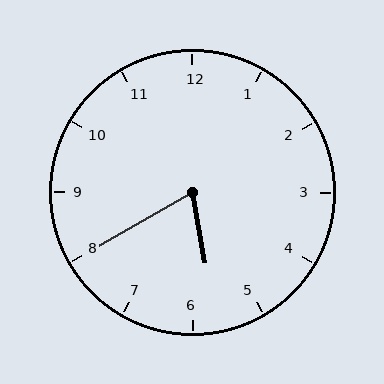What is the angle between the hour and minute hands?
Approximately 70 degrees.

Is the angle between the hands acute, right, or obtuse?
It is acute.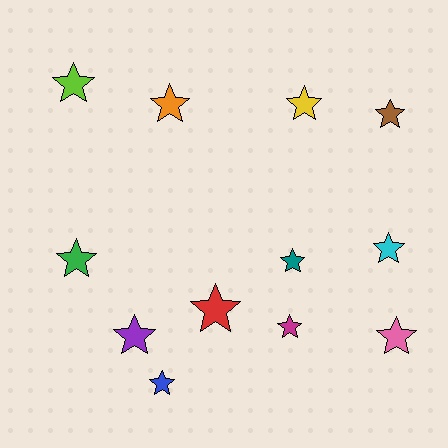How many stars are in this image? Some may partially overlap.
There are 12 stars.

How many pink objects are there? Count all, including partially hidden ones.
There is 1 pink object.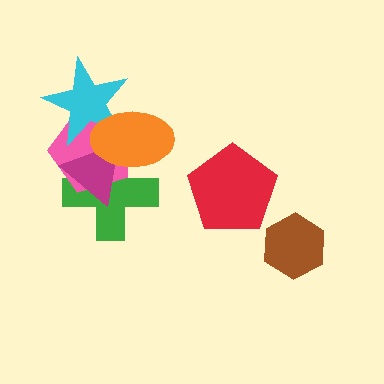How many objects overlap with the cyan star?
3 objects overlap with the cyan star.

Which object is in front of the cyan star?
The orange ellipse is in front of the cyan star.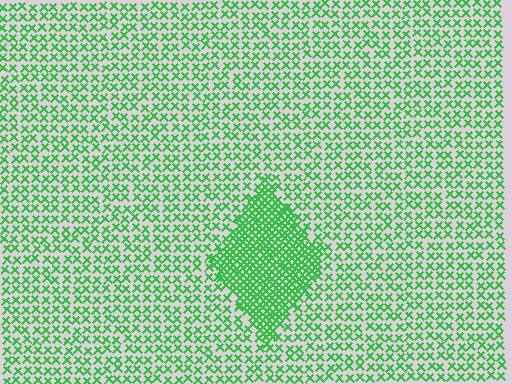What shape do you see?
I see a diamond.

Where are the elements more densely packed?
The elements are more densely packed inside the diamond boundary.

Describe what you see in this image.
The image contains small green elements arranged at two different densities. A diamond-shaped region is visible where the elements are more densely packed than the surrounding area.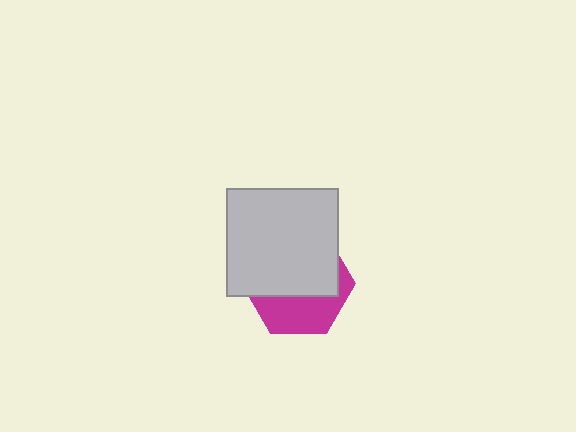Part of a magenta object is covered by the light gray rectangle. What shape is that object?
It is a hexagon.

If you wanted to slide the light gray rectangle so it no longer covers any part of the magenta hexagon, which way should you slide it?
Slide it up — that is the most direct way to separate the two shapes.